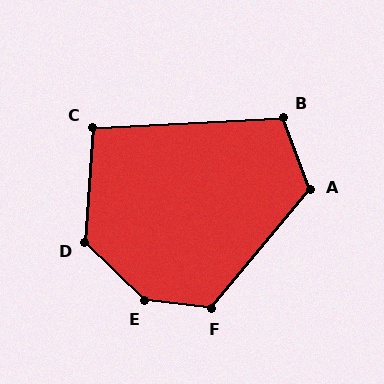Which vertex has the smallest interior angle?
C, at approximately 97 degrees.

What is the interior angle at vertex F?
Approximately 122 degrees (obtuse).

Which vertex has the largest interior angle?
E, at approximately 143 degrees.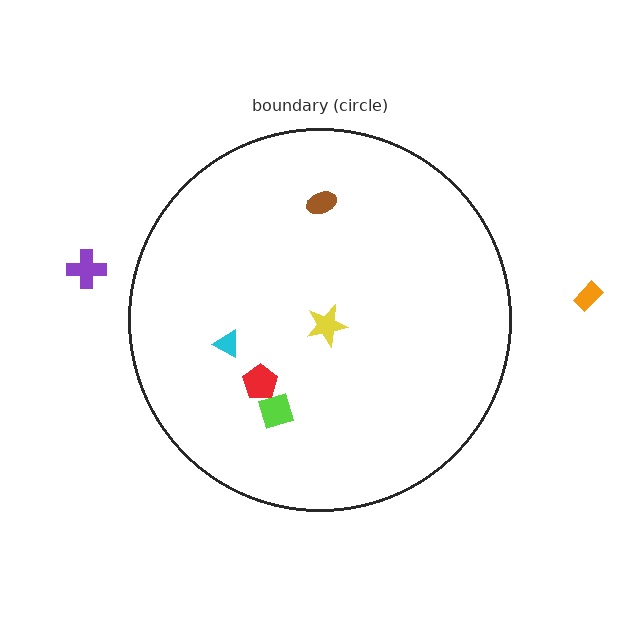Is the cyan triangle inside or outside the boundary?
Inside.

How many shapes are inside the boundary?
5 inside, 2 outside.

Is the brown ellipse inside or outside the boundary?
Inside.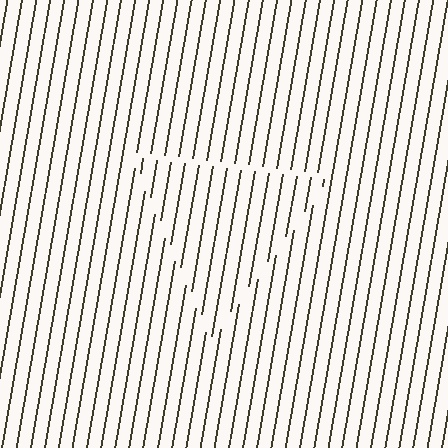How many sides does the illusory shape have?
3 sides — the line-ends trace a triangle.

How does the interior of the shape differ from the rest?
The interior of the shape contains the same grating, shifted by half a period — the contour is defined by the phase discontinuity where line-ends from the inner and outer gratings abut.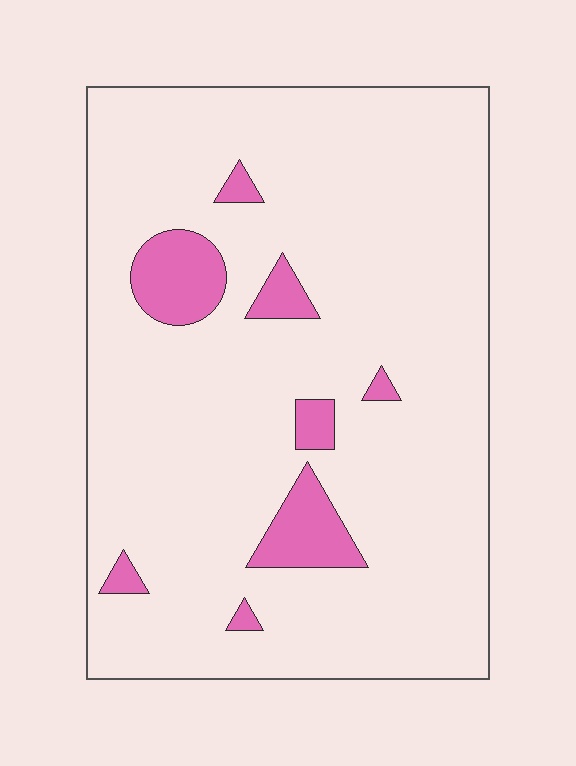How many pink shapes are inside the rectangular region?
8.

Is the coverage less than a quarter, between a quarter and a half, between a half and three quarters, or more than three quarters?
Less than a quarter.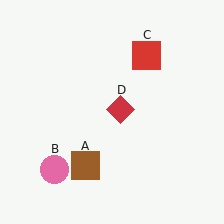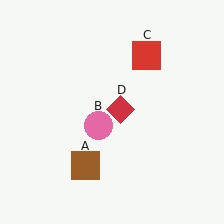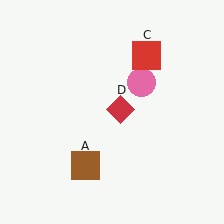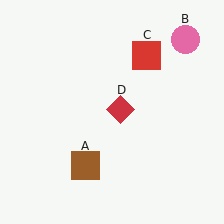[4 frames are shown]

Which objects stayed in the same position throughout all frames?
Brown square (object A) and red square (object C) and red diamond (object D) remained stationary.